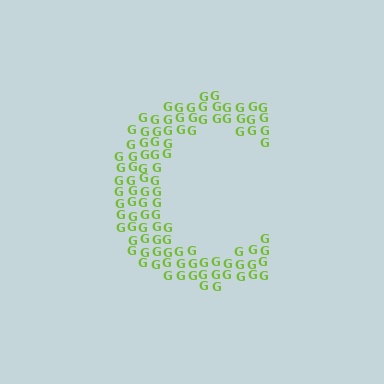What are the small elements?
The small elements are letter G's.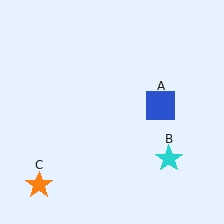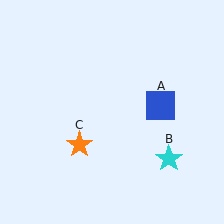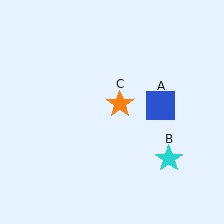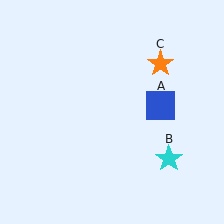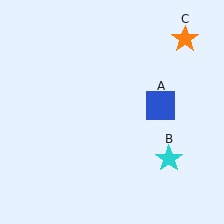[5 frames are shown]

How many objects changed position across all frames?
1 object changed position: orange star (object C).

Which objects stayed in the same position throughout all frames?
Blue square (object A) and cyan star (object B) remained stationary.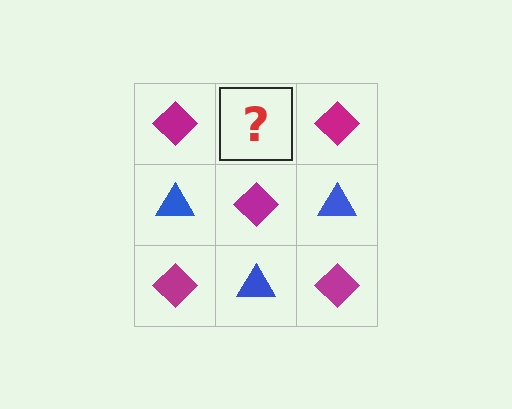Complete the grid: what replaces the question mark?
The question mark should be replaced with a blue triangle.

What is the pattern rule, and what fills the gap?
The rule is that it alternates magenta diamond and blue triangle in a checkerboard pattern. The gap should be filled with a blue triangle.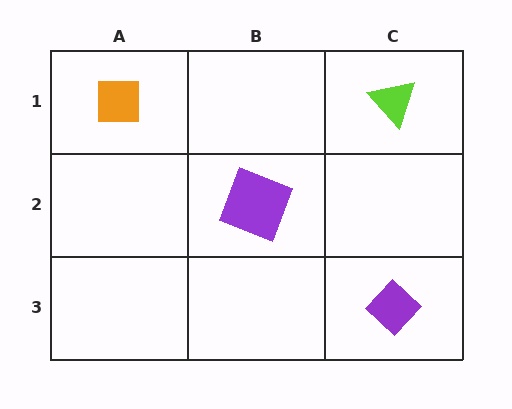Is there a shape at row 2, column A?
No, that cell is empty.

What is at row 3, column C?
A purple diamond.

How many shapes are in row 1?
2 shapes.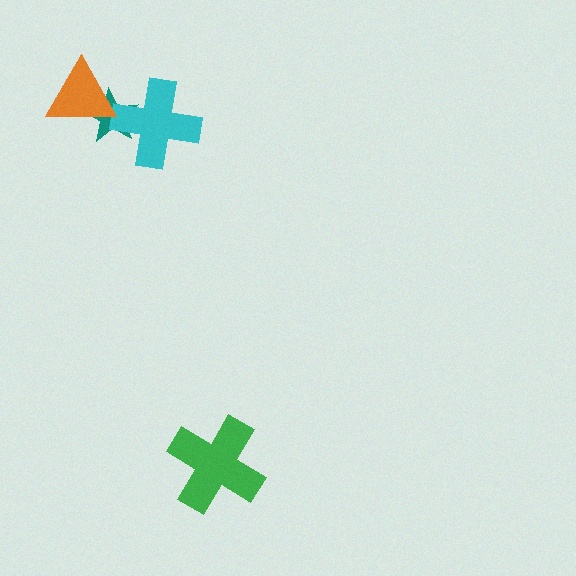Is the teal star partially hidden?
Yes, it is partially covered by another shape.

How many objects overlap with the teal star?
2 objects overlap with the teal star.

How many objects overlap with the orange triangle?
1 object overlaps with the orange triangle.